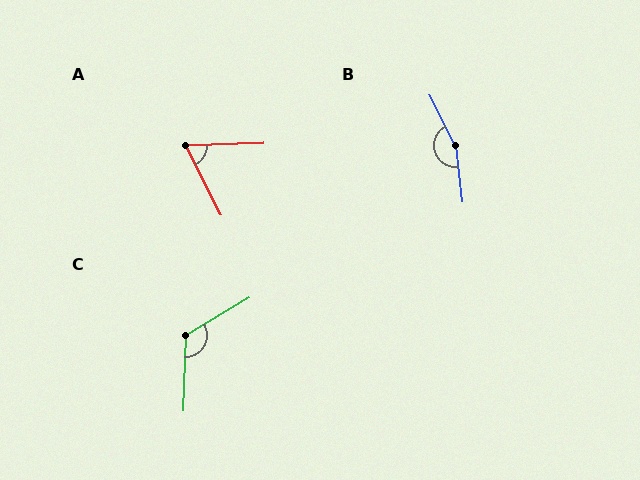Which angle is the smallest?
A, at approximately 64 degrees.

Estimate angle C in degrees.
Approximately 123 degrees.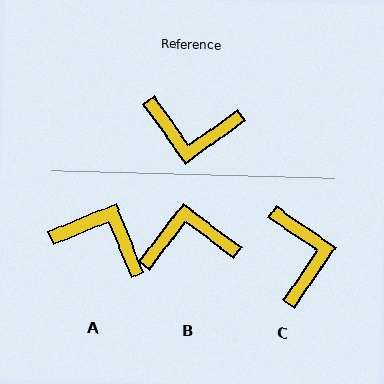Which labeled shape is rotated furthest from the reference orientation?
A, about 167 degrees away.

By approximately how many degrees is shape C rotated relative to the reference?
Approximately 110 degrees counter-clockwise.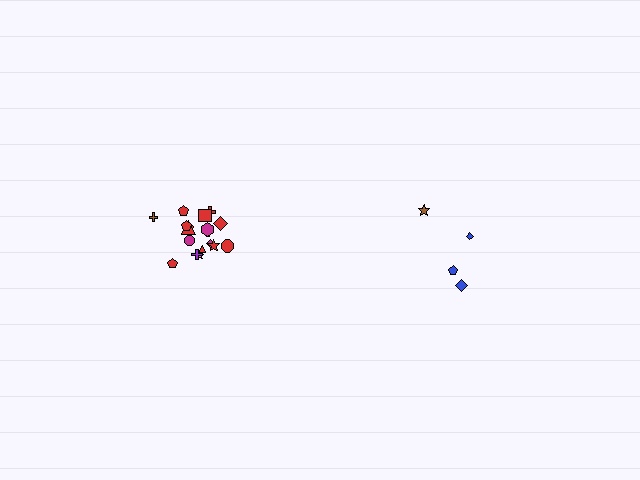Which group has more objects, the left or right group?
The left group.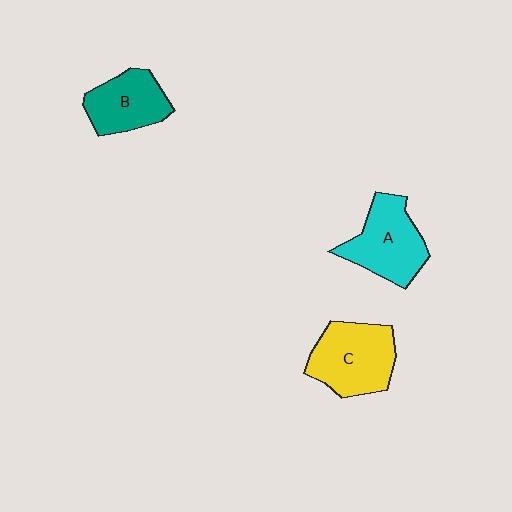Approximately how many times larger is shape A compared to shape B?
Approximately 1.2 times.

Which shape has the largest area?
Shape C (yellow).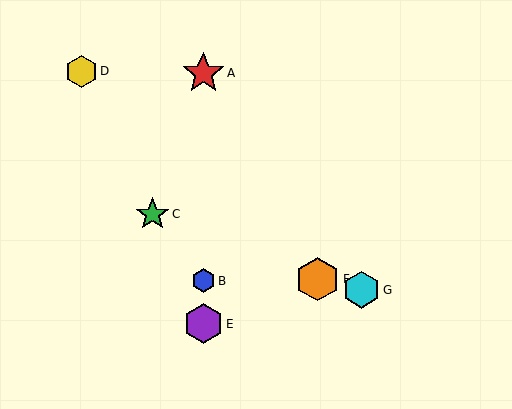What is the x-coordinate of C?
Object C is at x≈152.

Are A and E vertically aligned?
Yes, both are at x≈203.